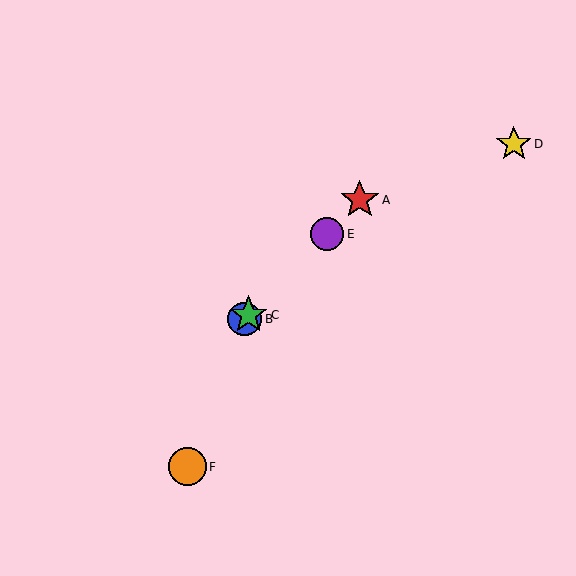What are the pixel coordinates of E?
Object E is at (327, 234).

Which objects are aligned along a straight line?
Objects A, B, C, E are aligned along a straight line.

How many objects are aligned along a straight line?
4 objects (A, B, C, E) are aligned along a straight line.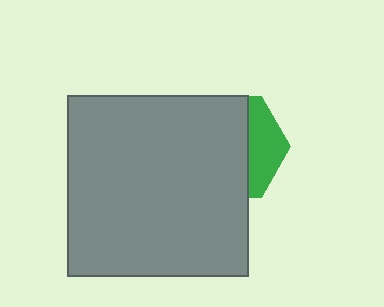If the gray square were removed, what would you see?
You would see the complete green hexagon.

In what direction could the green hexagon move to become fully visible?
The green hexagon could move right. That would shift it out from behind the gray square entirely.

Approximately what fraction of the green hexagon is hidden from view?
Roughly 70% of the green hexagon is hidden behind the gray square.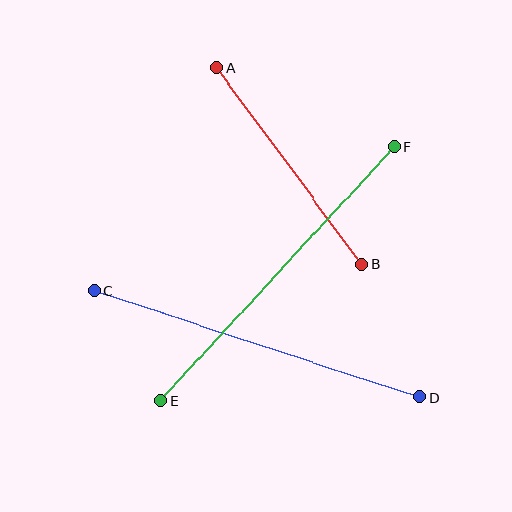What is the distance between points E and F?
The distance is approximately 345 pixels.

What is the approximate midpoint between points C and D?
The midpoint is at approximately (257, 344) pixels.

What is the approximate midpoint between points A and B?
The midpoint is at approximately (289, 166) pixels.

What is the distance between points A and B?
The distance is approximately 245 pixels.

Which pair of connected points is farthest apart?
Points E and F are farthest apart.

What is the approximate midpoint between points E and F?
The midpoint is at approximately (277, 274) pixels.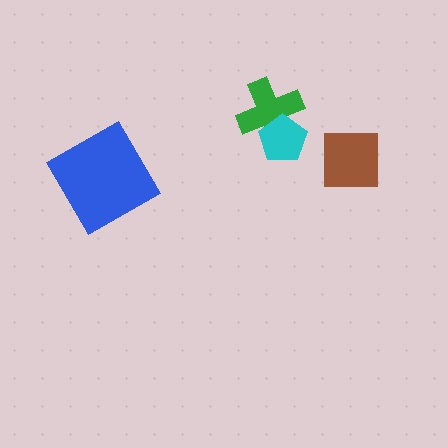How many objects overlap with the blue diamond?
0 objects overlap with the blue diamond.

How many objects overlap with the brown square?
0 objects overlap with the brown square.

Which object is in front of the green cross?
The cyan pentagon is in front of the green cross.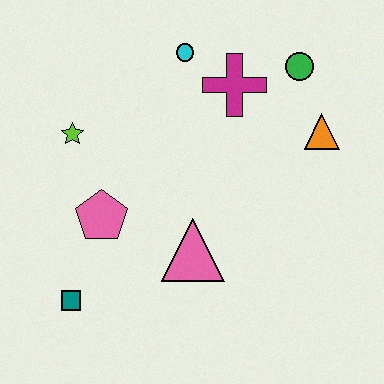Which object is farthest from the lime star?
The orange triangle is farthest from the lime star.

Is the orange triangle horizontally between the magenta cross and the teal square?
No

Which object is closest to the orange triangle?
The green circle is closest to the orange triangle.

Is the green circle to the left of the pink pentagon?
No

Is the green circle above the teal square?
Yes